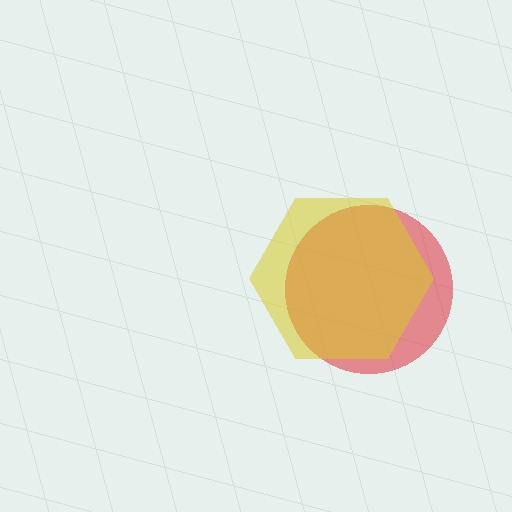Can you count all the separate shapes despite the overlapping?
Yes, there are 2 separate shapes.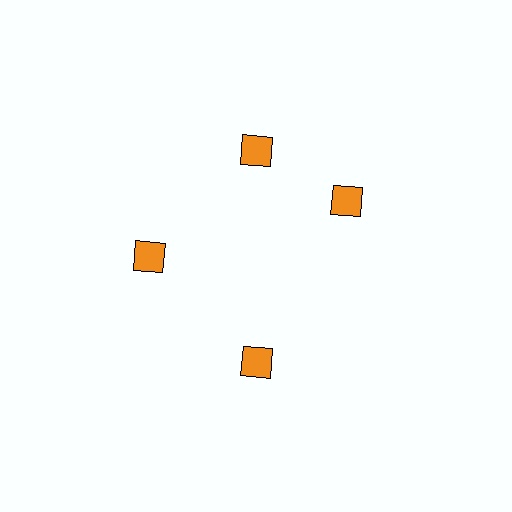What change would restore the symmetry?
The symmetry would be restored by rotating it back into even spacing with its neighbors so that all 4 squares sit at equal angles and equal distance from the center.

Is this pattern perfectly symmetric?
No. The 4 orange squares are arranged in a ring, but one element near the 3 o'clock position is rotated out of alignment along the ring, breaking the 4-fold rotational symmetry.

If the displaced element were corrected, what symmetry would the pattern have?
It would have 4-fold rotational symmetry — the pattern would map onto itself every 90 degrees.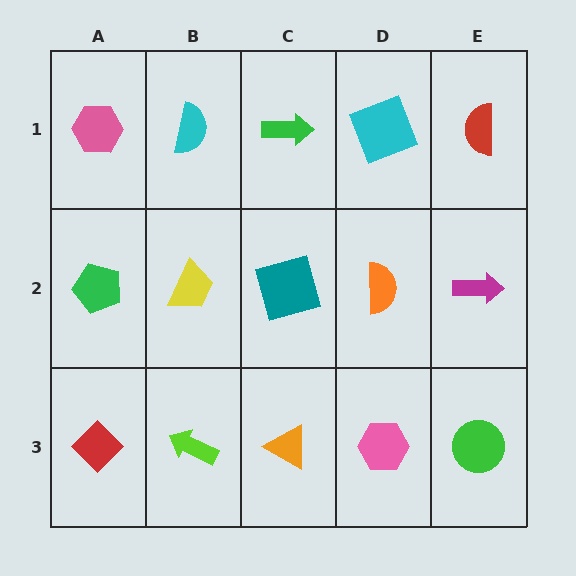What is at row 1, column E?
A red semicircle.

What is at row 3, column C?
An orange triangle.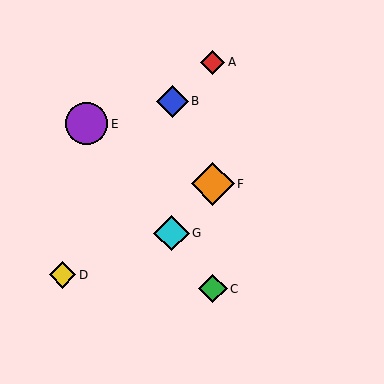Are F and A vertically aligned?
Yes, both are at x≈213.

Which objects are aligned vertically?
Objects A, C, F are aligned vertically.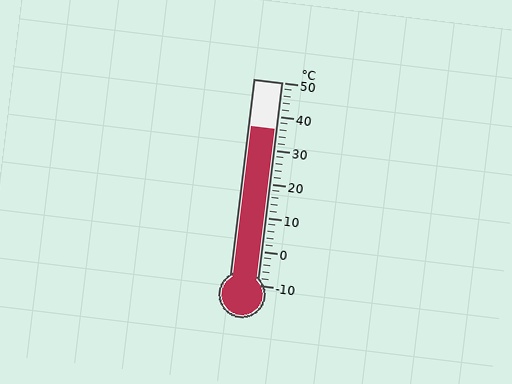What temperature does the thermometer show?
The thermometer shows approximately 36°C.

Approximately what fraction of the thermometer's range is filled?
The thermometer is filled to approximately 75% of its range.